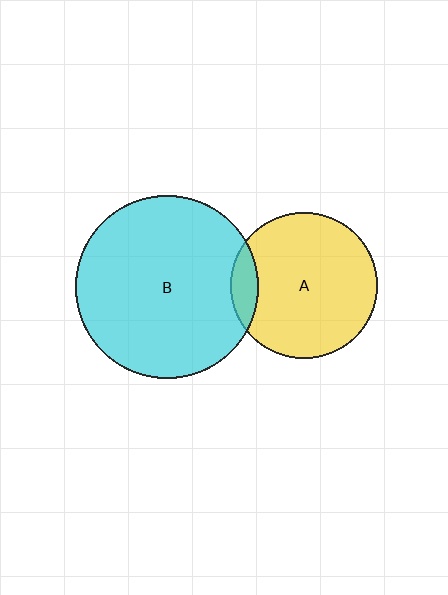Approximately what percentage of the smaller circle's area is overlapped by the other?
Approximately 10%.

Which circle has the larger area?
Circle B (cyan).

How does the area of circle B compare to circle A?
Approximately 1.6 times.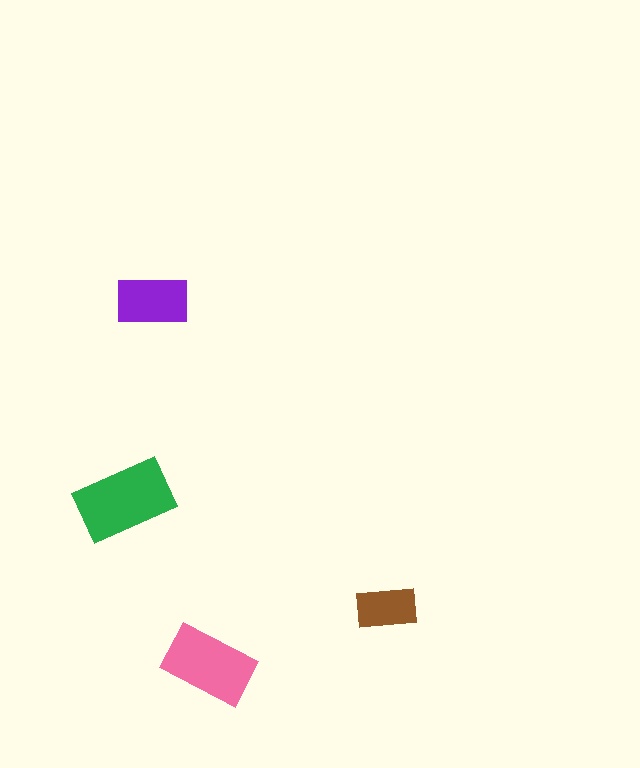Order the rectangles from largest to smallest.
the green one, the pink one, the purple one, the brown one.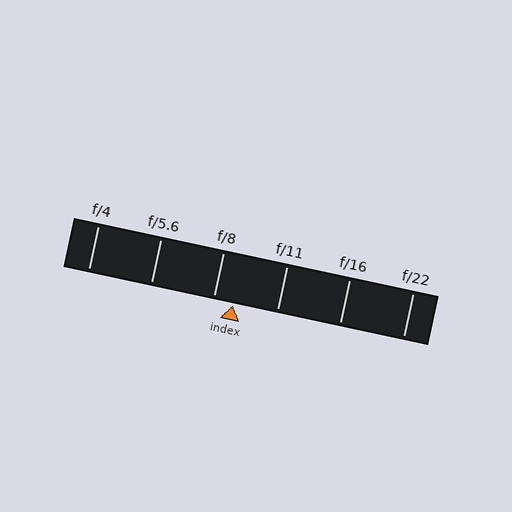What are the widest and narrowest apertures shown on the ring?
The widest aperture shown is f/4 and the narrowest is f/22.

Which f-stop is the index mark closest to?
The index mark is closest to f/8.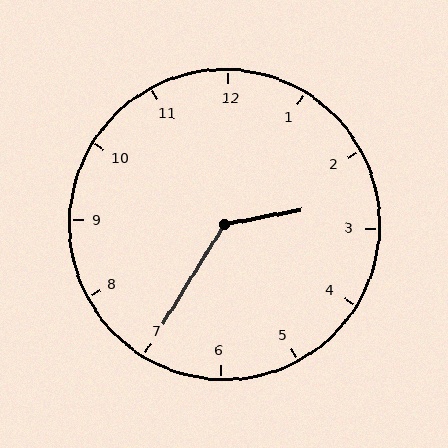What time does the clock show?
2:35.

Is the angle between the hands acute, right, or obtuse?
It is obtuse.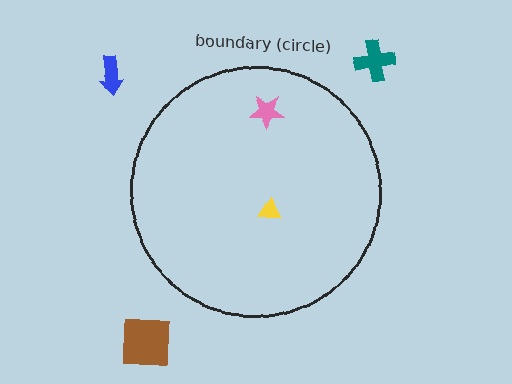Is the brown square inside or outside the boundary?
Outside.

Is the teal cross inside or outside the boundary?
Outside.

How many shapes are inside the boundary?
2 inside, 3 outside.